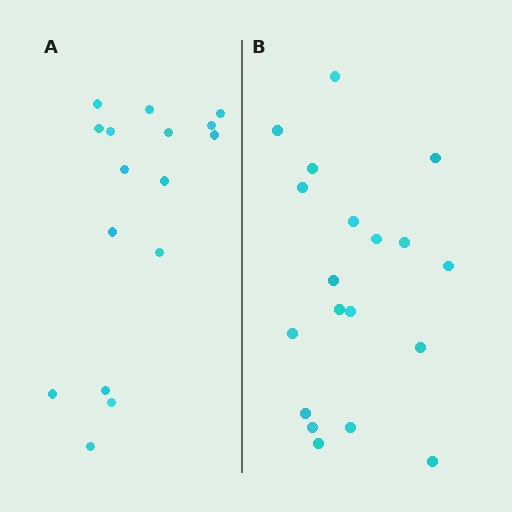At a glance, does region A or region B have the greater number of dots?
Region B (the right region) has more dots.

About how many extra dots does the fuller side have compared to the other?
Region B has just a few more — roughly 2 or 3 more dots than region A.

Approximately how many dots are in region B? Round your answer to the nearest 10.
About 20 dots. (The exact count is 19, which rounds to 20.)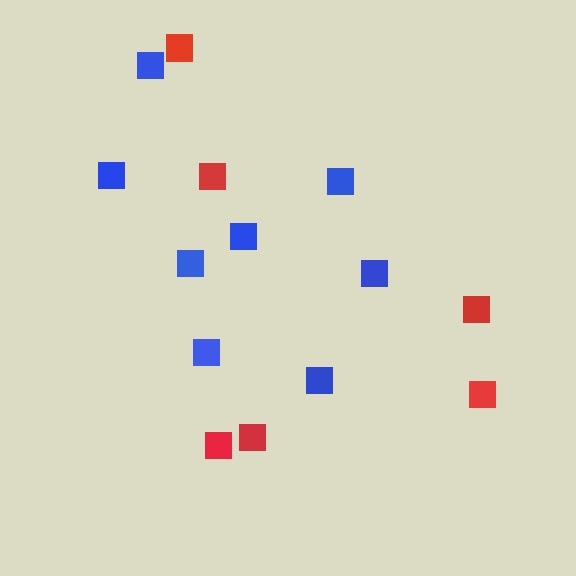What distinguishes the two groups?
There are 2 groups: one group of blue squares (8) and one group of red squares (6).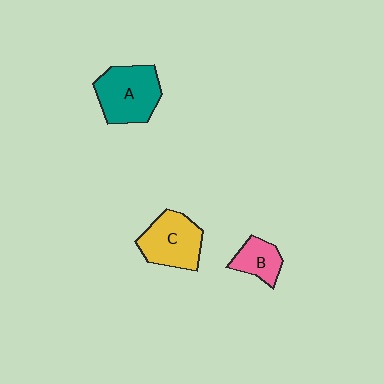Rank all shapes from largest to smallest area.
From largest to smallest: A (teal), C (yellow), B (pink).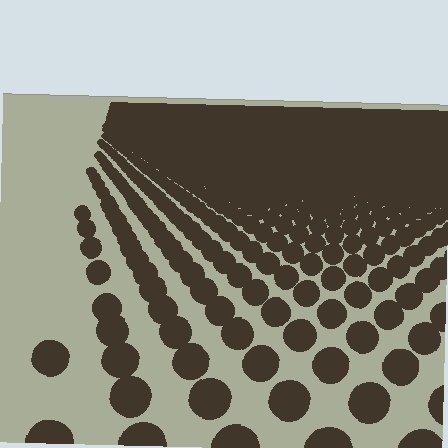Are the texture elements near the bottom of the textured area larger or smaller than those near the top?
Larger. Near the bottom, elements are closer to the viewer and appear at a bigger on-screen size.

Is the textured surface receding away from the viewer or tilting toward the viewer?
The surface is receding away from the viewer. Texture elements get smaller and denser toward the top.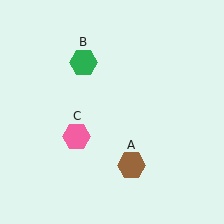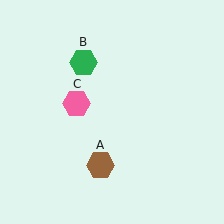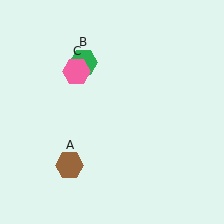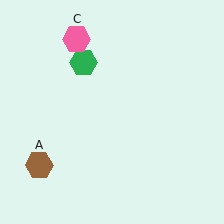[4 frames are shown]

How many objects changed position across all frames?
2 objects changed position: brown hexagon (object A), pink hexagon (object C).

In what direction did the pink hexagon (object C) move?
The pink hexagon (object C) moved up.